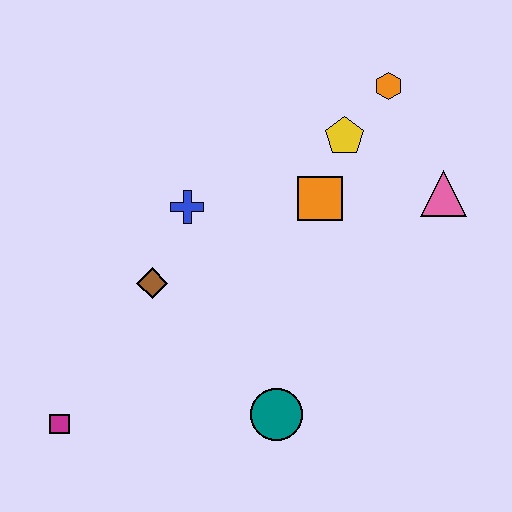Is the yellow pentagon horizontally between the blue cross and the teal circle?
No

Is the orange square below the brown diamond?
No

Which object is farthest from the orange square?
The magenta square is farthest from the orange square.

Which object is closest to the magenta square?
The brown diamond is closest to the magenta square.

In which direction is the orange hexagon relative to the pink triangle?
The orange hexagon is above the pink triangle.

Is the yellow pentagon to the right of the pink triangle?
No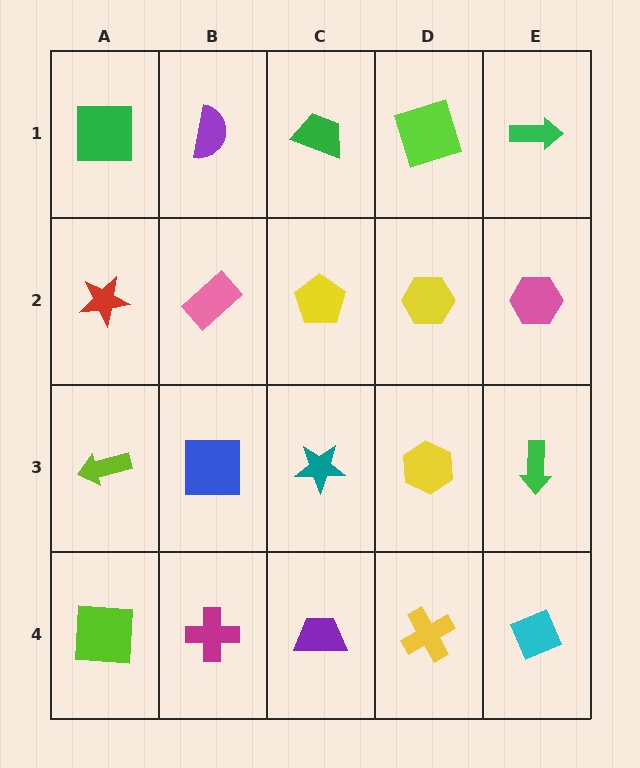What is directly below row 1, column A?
A red star.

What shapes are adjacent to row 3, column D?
A yellow hexagon (row 2, column D), a yellow cross (row 4, column D), a teal star (row 3, column C), a green arrow (row 3, column E).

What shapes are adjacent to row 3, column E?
A pink hexagon (row 2, column E), a cyan diamond (row 4, column E), a yellow hexagon (row 3, column D).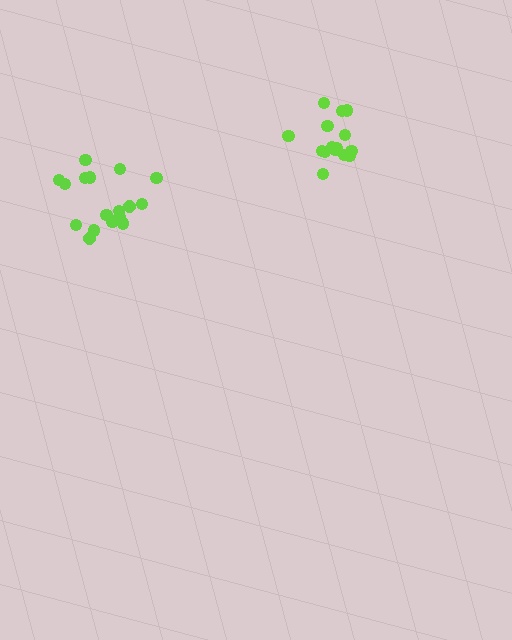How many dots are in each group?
Group 1: 17 dots, Group 2: 15 dots (32 total).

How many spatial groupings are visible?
There are 2 spatial groupings.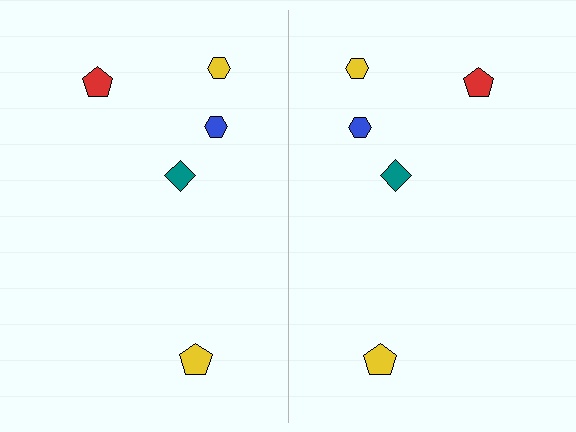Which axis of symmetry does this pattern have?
The pattern has a vertical axis of symmetry running through the center of the image.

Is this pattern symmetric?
Yes, this pattern has bilateral (reflection) symmetry.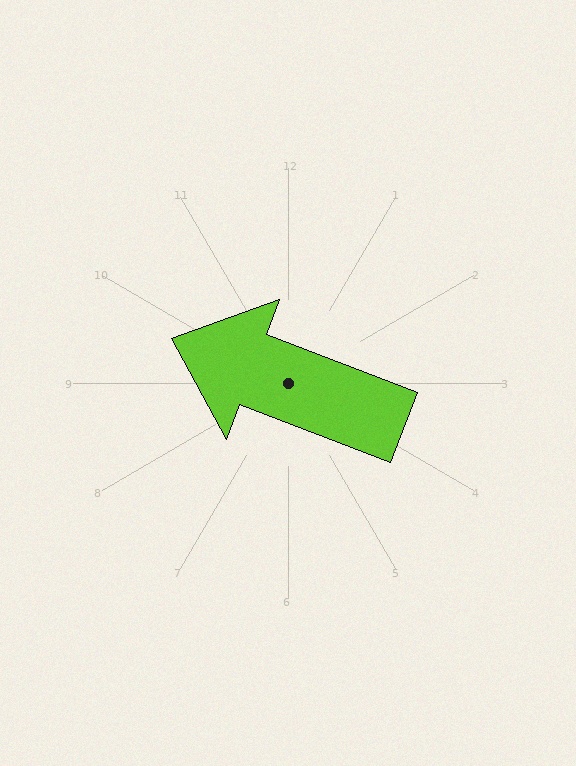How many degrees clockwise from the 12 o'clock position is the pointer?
Approximately 291 degrees.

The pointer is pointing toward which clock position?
Roughly 10 o'clock.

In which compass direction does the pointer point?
West.